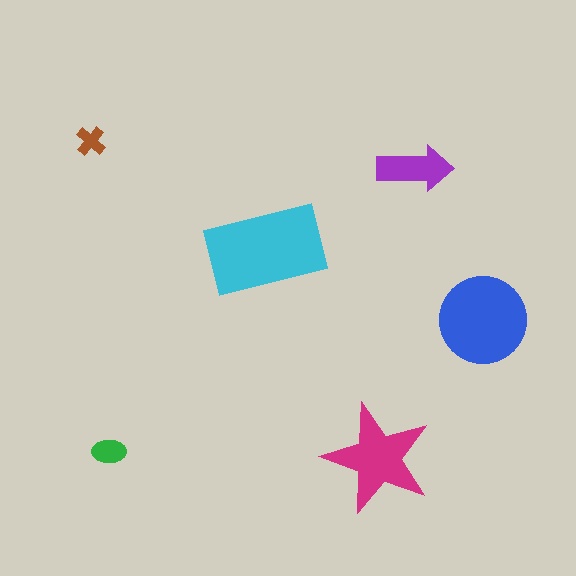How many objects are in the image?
There are 6 objects in the image.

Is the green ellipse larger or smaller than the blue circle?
Smaller.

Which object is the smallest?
The brown cross.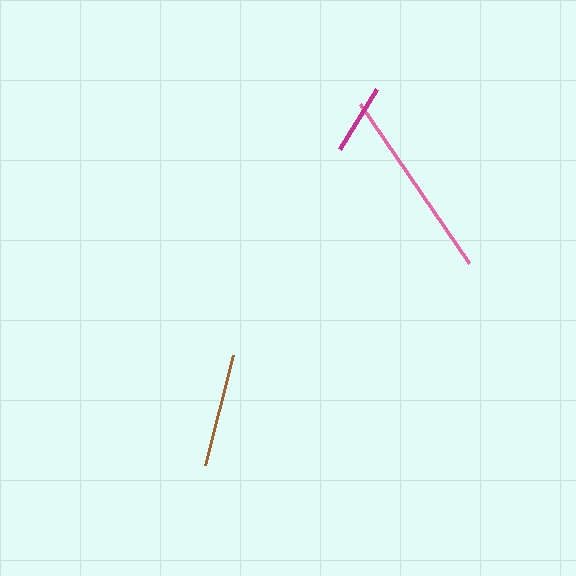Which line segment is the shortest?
The magenta line is the shortest at approximately 71 pixels.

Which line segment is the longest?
The pink line is the longest at approximately 193 pixels.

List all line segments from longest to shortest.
From longest to shortest: pink, brown, magenta.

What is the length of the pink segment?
The pink segment is approximately 193 pixels long.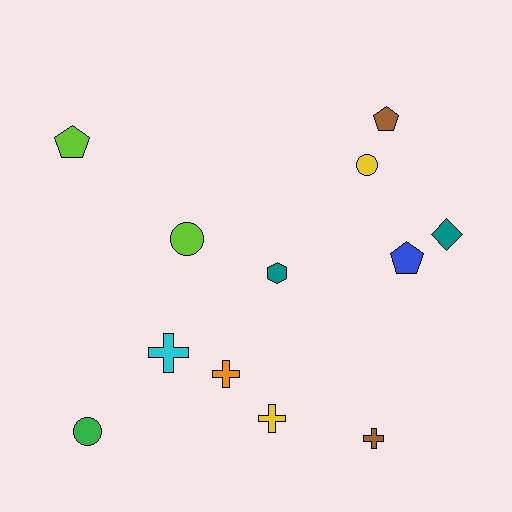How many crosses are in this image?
There are 4 crosses.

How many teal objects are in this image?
There are 2 teal objects.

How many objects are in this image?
There are 12 objects.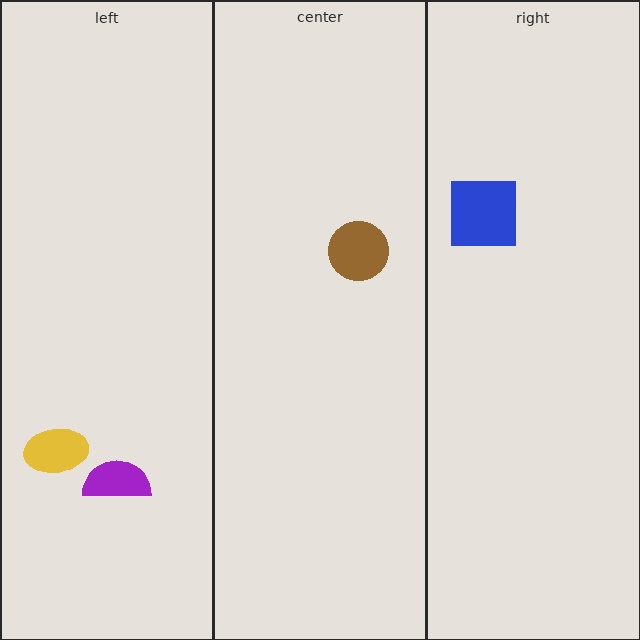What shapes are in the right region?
The blue square.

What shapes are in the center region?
The brown circle.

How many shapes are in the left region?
2.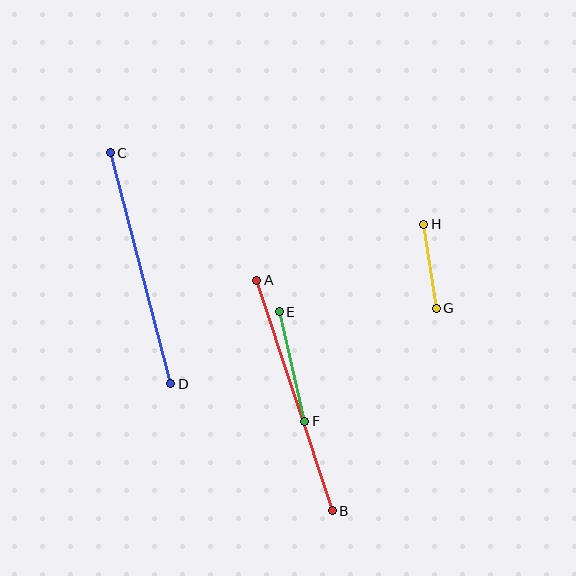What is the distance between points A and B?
The distance is approximately 243 pixels.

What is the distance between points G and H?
The distance is approximately 85 pixels.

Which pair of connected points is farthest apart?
Points A and B are farthest apart.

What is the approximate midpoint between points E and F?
The midpoint is at approximately (292, 367) pixels.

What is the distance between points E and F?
The distance is approximately 112 pixels.